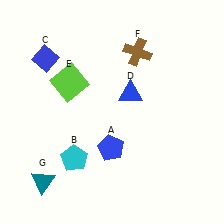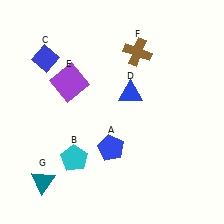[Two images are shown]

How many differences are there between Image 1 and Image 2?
There is 1 difference between the two images.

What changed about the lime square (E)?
In Image 1, E is lime. In Image 2, it changed to purple.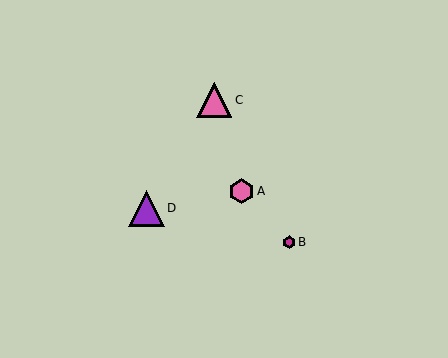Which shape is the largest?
The purple triangle (labeled D) is the largest.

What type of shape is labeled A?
Shape A is a pink hexagon.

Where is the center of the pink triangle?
The center of the pink triangle is at (214, 100).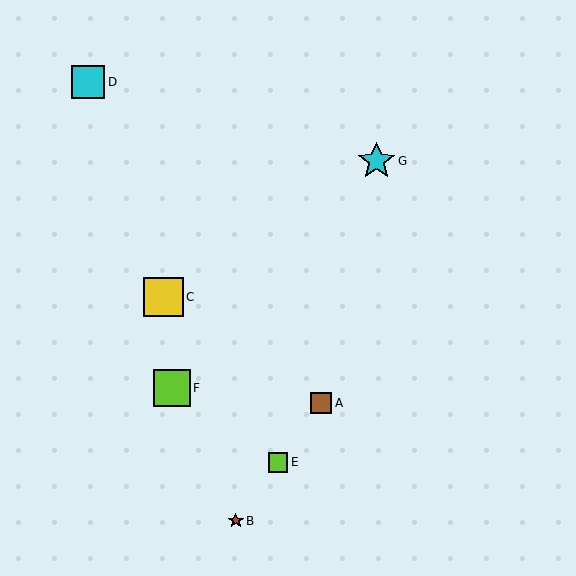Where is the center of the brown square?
The center of the brown square is at (321, 403).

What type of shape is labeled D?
Shape D is a cyan square.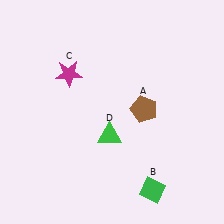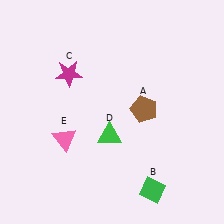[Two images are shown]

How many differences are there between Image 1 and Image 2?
There is 1 difference between the two images.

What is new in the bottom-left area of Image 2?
A pink triangle (E) was added in the bottom-left area of Image 2.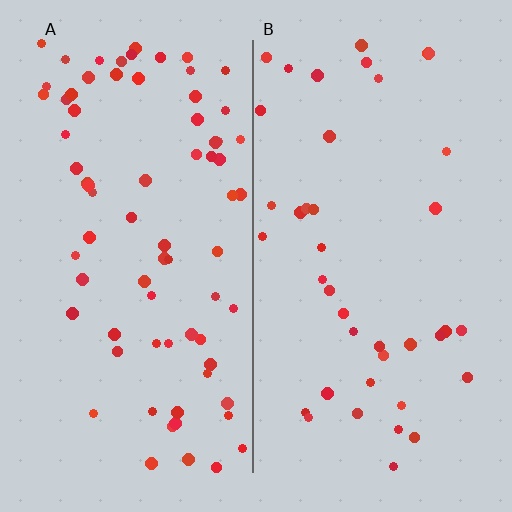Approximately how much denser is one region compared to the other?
Approximately 1.8× — region A over region B.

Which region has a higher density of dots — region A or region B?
A (the left).